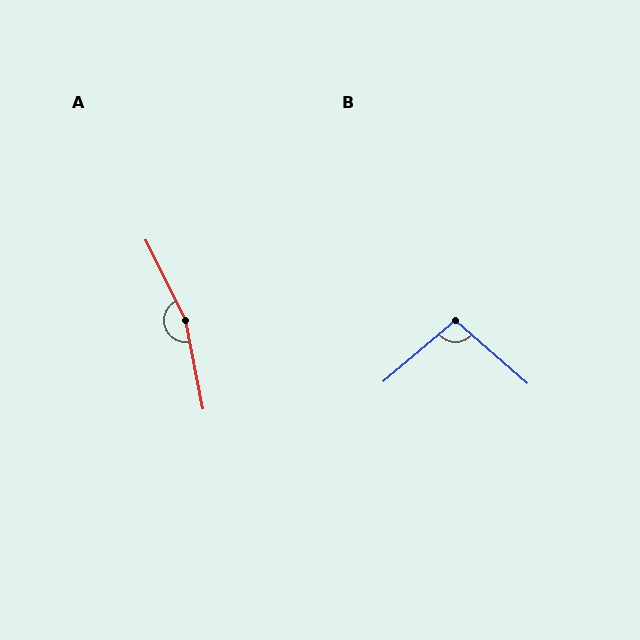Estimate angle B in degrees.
Approximately 98 degrees.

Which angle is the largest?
A, at approximately 165 degrees.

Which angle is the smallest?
B, at approximately 98 degrees.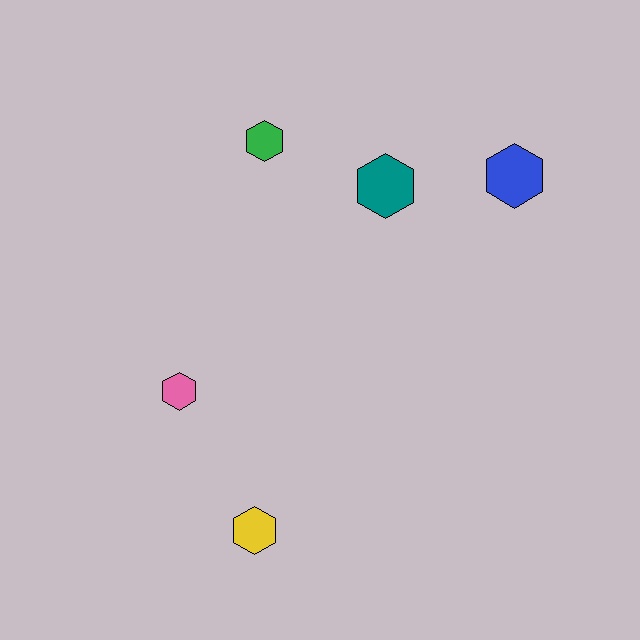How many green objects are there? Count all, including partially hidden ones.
There is 1 green object.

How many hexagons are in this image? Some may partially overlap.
There are 5 hexagons.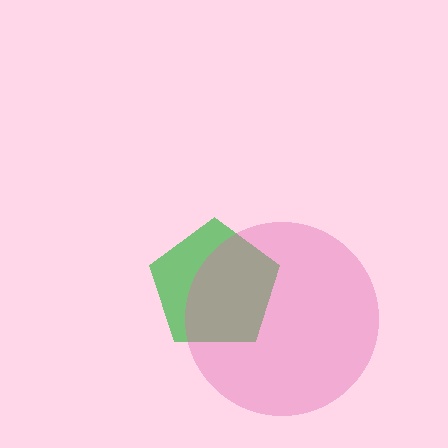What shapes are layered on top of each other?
The layered shapes are: a green pentagon, a pink circle.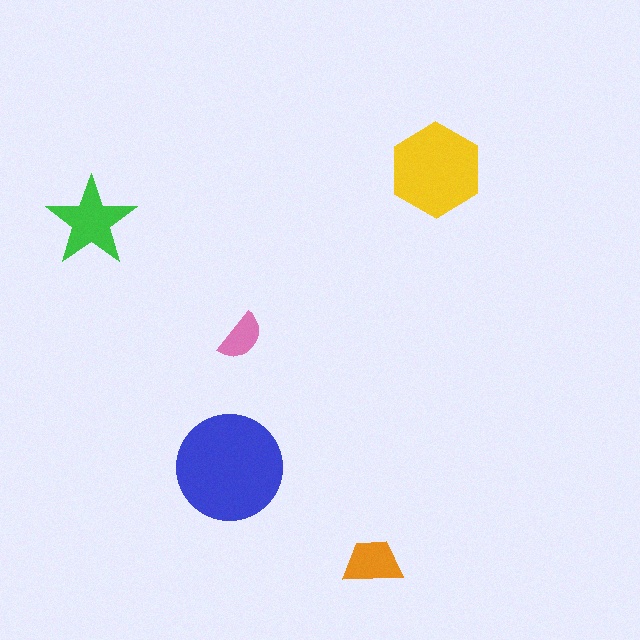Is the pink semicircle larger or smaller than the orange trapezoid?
Smaller.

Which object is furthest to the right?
The yellow hexagon is rightmost.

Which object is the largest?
The blue circle.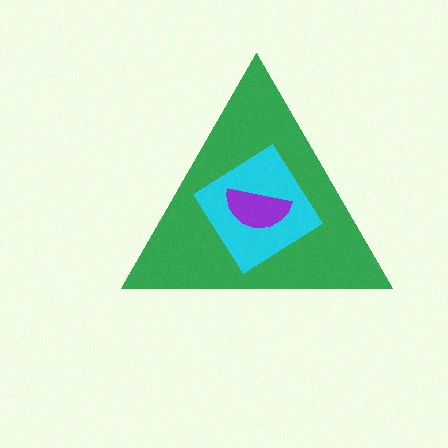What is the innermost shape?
The purple semicircle.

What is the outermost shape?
The green triangle.